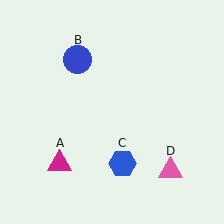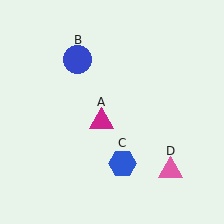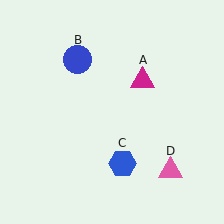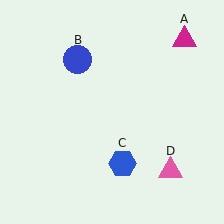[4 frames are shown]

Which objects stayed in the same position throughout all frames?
Blue circle (object B) and blue hexagon (object C) and pink triangle (object D) remained stationary.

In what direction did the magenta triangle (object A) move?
The magenta triangle (object A) moved up and to the right.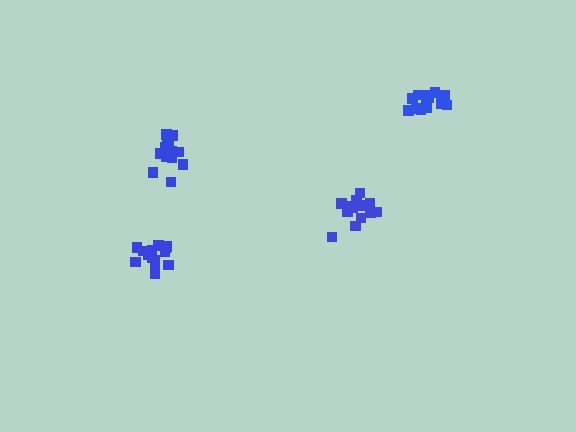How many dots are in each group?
Group 1: 14 dots, Group 2: 15 dots, Group 3: 14 dots, Group 4: 13 dots (56 total).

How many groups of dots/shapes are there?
There are 4 groups.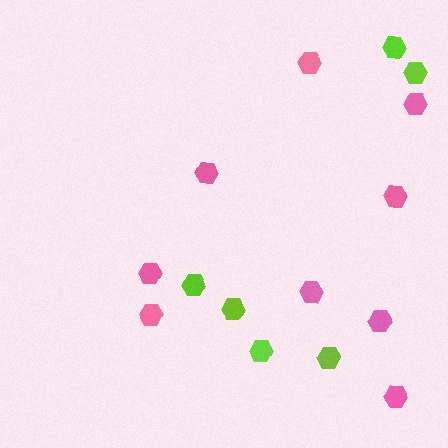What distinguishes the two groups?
There are 2 groups: one group of pink hexagons (9) and one group of lime hexagons (6).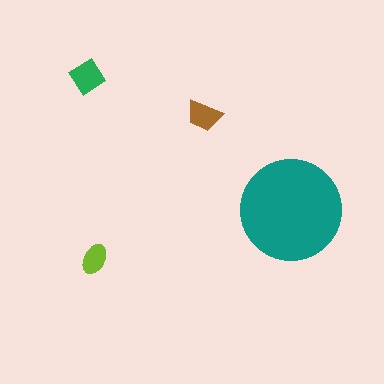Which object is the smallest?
The lime ellipse.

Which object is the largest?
The teal circle.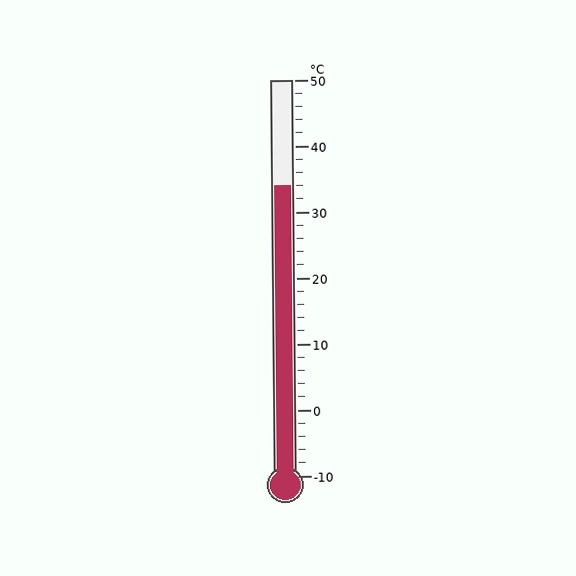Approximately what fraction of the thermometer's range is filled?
The thermometer is filled to approximately 75% of its range.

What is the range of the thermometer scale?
The thermometer scale ranges from -10°C to 50°C.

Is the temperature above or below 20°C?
The temperature is above 20°C.